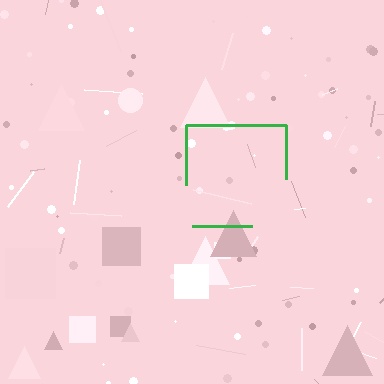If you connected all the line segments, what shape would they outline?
They would outline a square.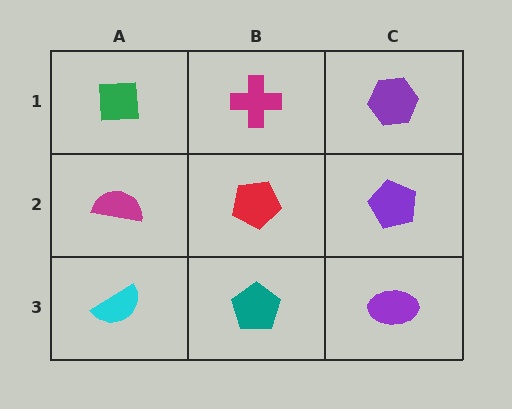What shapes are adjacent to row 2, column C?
A purple hexagon (row 1, column C), a purple ellipse (row 3, column C), a red pentagon (row 2, column B).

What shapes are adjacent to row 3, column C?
A purple pentagon (row 2, column C), a teal pentagon (row 3, column B).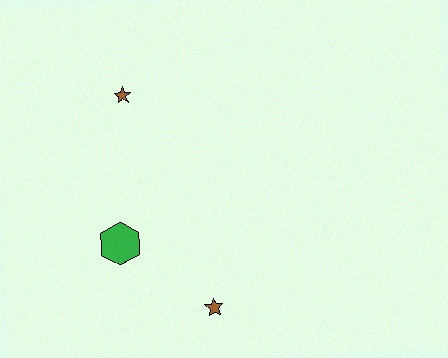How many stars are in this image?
There are 2 stars.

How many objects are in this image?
There are 3 objects.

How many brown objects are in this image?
There are 2 brown objects.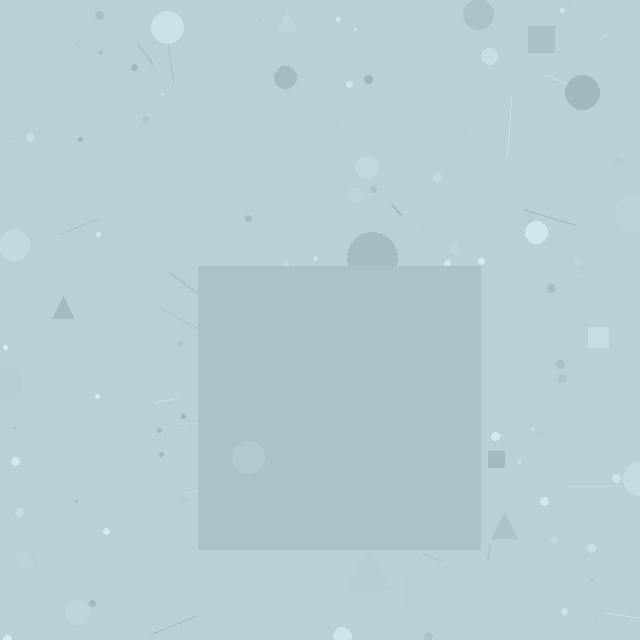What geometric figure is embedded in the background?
A square is embedded in the background.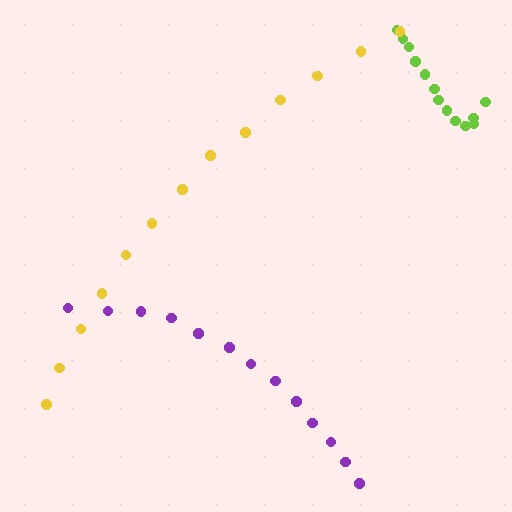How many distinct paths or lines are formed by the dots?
There are 3 distinct paths.